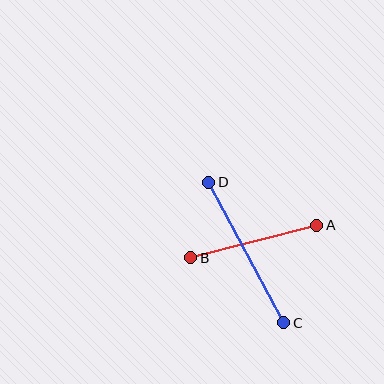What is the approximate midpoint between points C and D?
The midpoint is at approximately (246, 253) pixels.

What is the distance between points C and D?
The distance is approximately 159 pixels.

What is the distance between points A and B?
The distance is approximately 130 pixels.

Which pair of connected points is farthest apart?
Points C and D are farthest apart.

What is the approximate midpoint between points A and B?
The midpoint is at approximately (254, 242) pixels.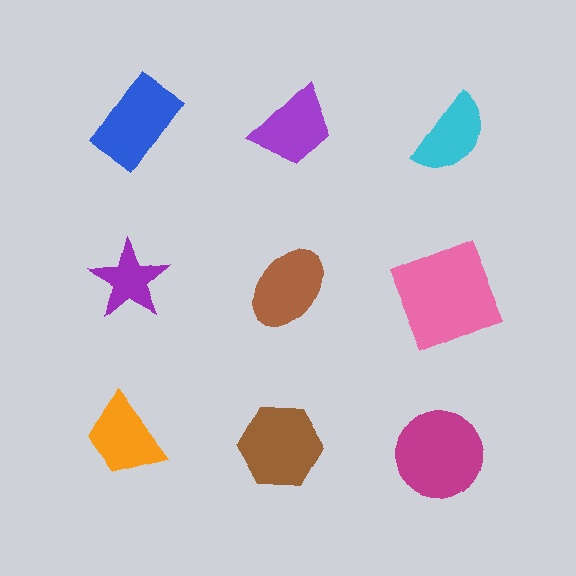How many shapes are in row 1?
3 shapes.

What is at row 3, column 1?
An orange trapezoid.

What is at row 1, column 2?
A purple trapezoid.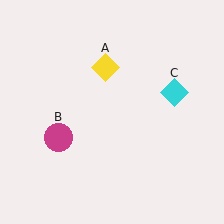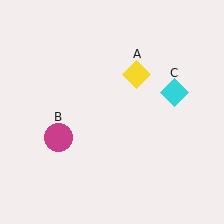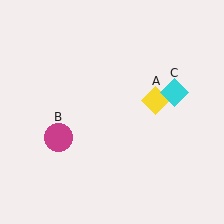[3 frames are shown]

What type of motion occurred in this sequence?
The yellow diamond (object A) rotated clockwise around the center of the scene.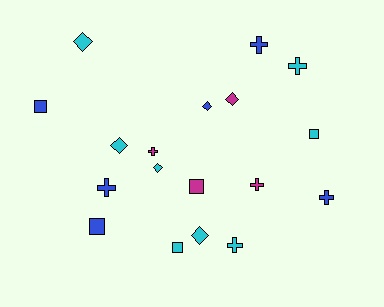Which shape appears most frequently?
Cross, with 7 objects.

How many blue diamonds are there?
There is 1 blue diamond.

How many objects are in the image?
There are 18 objects.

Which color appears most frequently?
Cyan, with 8 objects.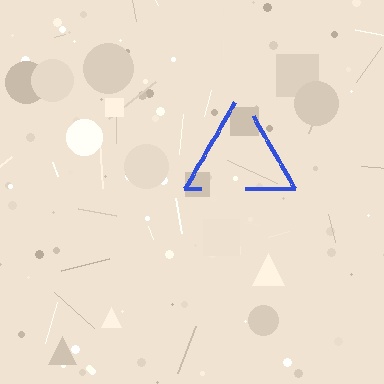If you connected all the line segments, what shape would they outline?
They would outline a triangle.